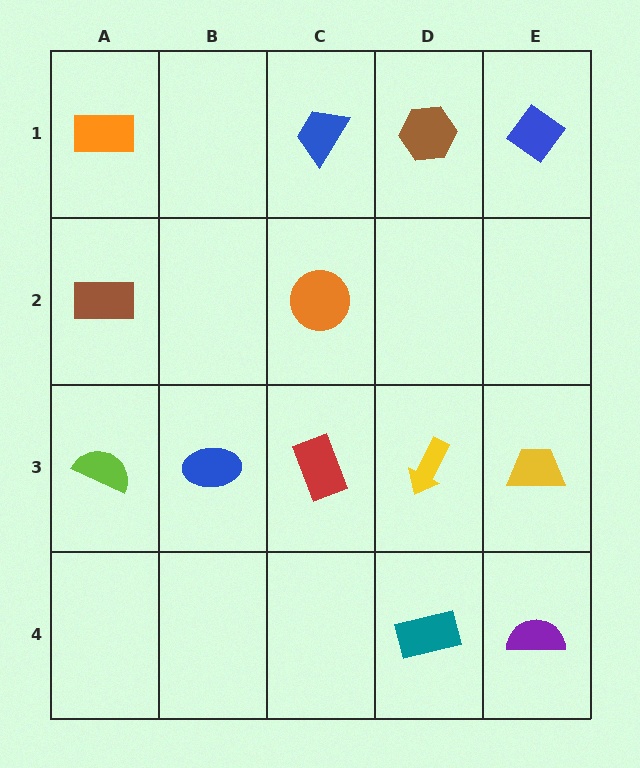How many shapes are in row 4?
2 shapes.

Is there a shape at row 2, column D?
No, that cell is empty.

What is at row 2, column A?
A brown rectangle.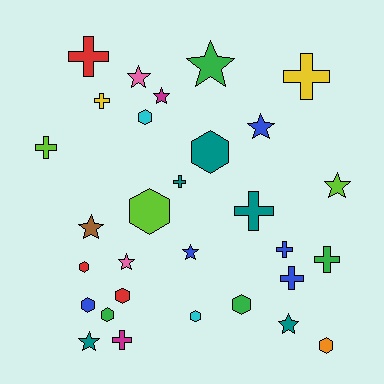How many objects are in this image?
There are 30 objects.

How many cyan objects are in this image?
There are 2 cyan objects.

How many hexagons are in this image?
There are 10 hexagons.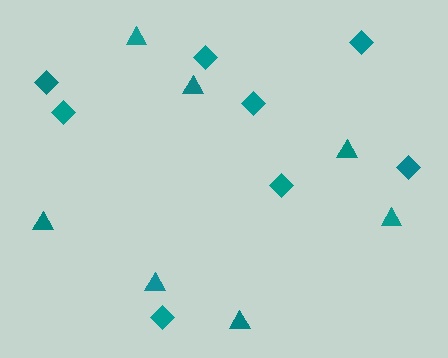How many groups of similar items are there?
There are 2 groups: one group of diamonds (8) and one group of triangles (7).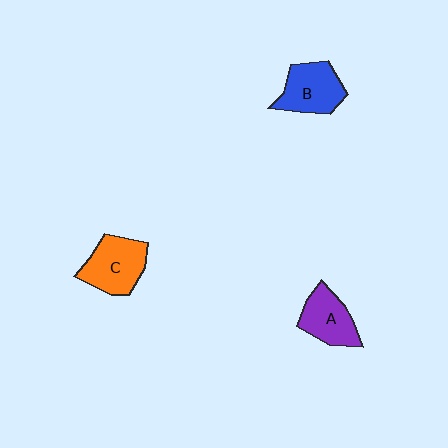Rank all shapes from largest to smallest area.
From largest to smallest: C (orange), B (blue), A (purple).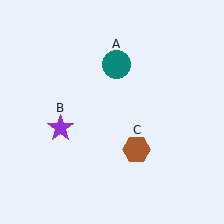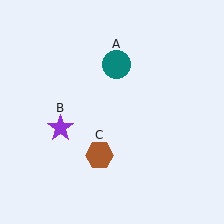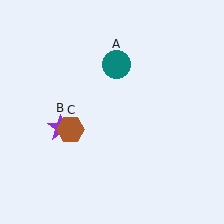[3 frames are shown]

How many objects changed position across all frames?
1 object changed position: brown hexagon (object C).